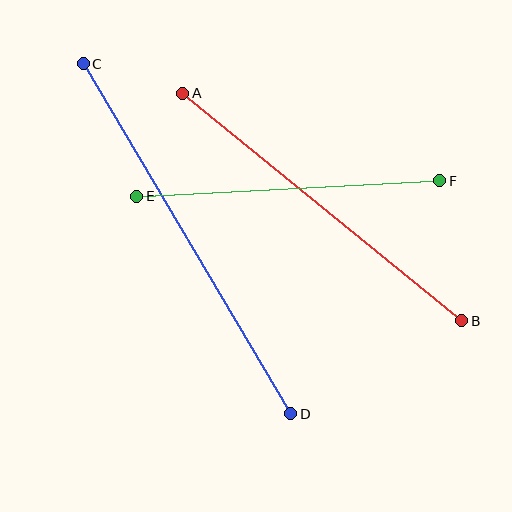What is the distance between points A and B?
The distance is approximately 360 pixels.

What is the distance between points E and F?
The distance is approximately 304 pixels.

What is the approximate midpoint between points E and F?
The midpoint is at approximately (288, 188) pixels.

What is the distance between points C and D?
The distance is approximately 407 pixels.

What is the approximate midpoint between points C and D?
The midpoint is at approximately (187, 239) pixels.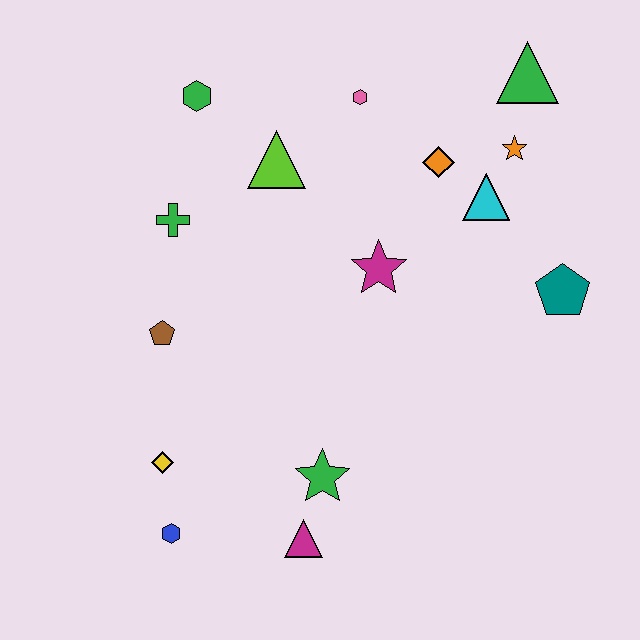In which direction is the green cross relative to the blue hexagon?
The green cross is above the blue hexagon.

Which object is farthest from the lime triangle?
The blue hexagon is farthest from the lime triangle.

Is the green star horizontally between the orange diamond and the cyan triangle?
No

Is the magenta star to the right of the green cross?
Yes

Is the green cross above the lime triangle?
No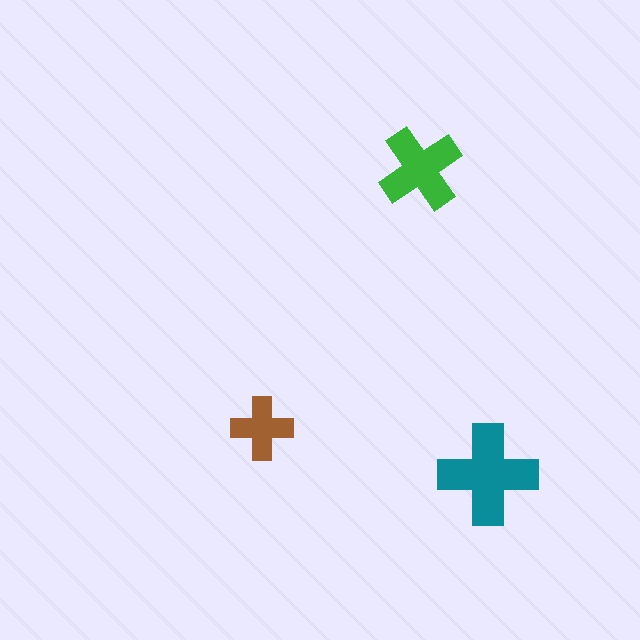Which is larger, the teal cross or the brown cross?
The teal one.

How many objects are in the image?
There are 3 objects in the image.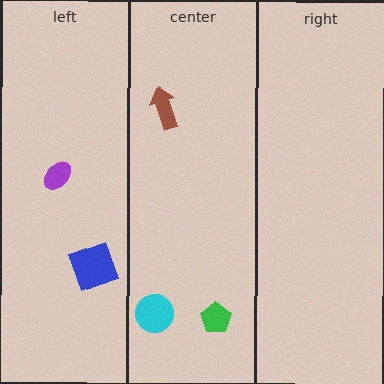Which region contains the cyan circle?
The center region.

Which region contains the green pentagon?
The center region.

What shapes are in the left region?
The purple ellipse, the blue square.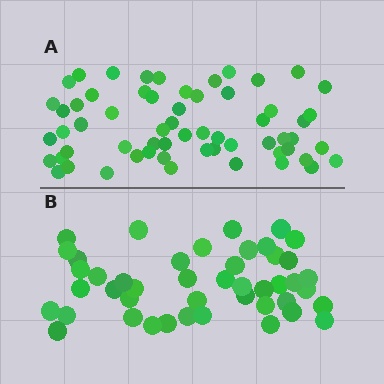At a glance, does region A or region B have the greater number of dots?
Region A (the top region) has more dots.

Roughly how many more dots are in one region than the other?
Region A has approximately 15 more dots than region B.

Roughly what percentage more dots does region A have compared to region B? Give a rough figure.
About 35% more.